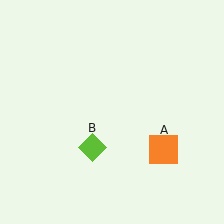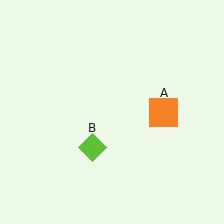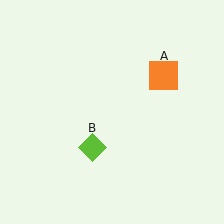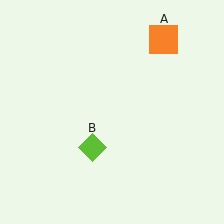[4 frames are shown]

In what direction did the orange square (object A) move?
The orange square (object A) moved up.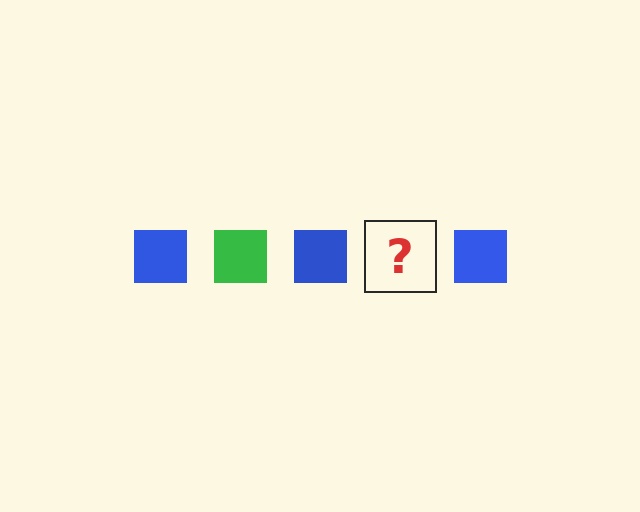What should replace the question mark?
The question mark should be replaced with a green square.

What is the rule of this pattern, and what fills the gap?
The rule is that the pattern cycles through blue, green squares. The gap should be filled with a green square.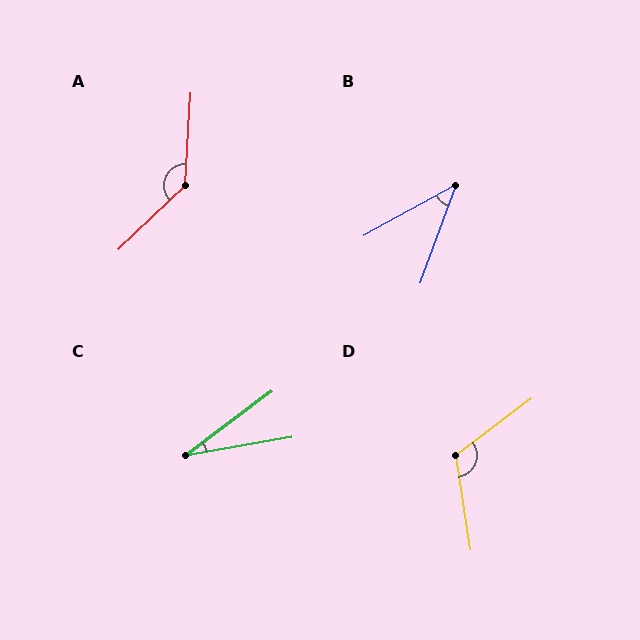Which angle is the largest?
A, at approximately 137 degrees.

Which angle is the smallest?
C, at approximately 27 degrees.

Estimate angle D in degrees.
Approximately 119 degrees.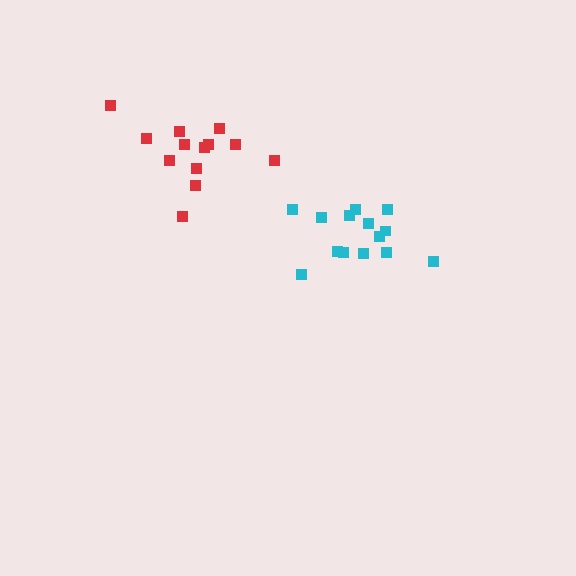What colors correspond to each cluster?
The clusters are colored: cyan, red.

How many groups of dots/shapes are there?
There are 2 groups.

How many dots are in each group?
Group 1: 14 dots, Group 2: 13 dots (27 total).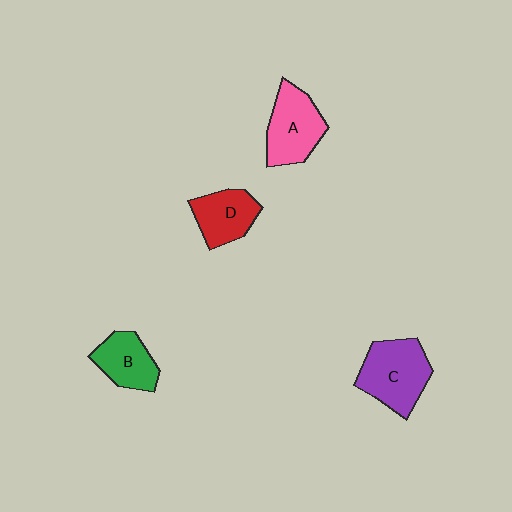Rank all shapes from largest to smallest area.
From largest to smallest: C (purple), A (pink), D (red), B (green).